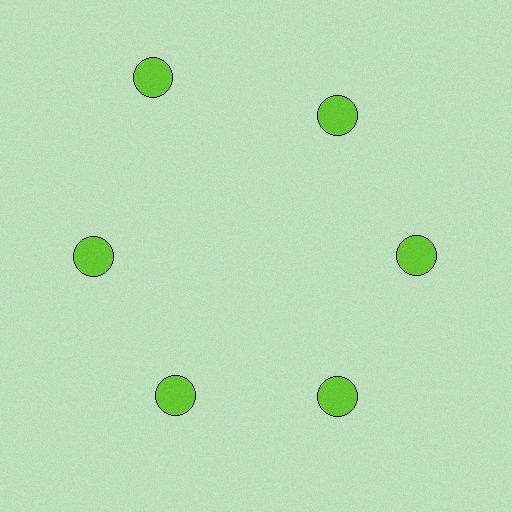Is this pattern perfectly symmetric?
No. The 6 lime circles are arranged in a ring, but one element near the 11 o'clock position is pushed outward from the center, breaking the 6-fold rotational symmetry.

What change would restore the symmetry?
The symmetry would be restored by moving it inward, back onto the ring so that all 6 circles sit at equal angles and equal distance from the center.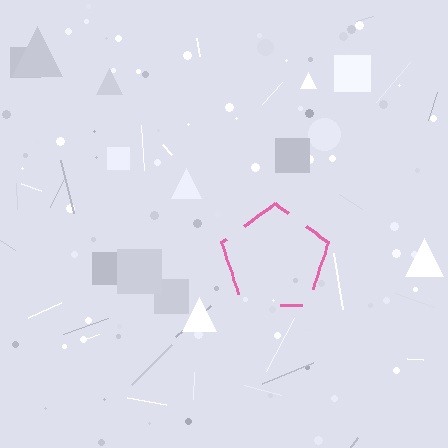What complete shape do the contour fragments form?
The contour fragments form a pentagon.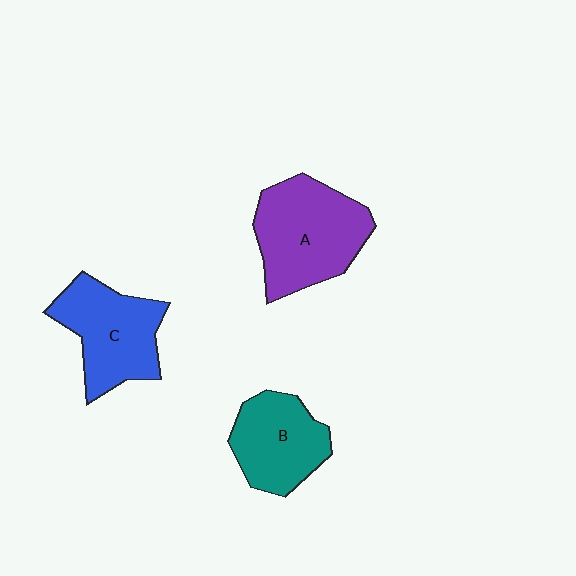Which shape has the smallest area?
Shape B (teal).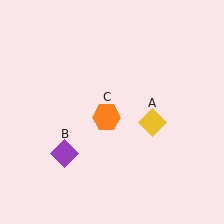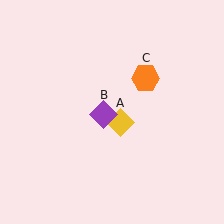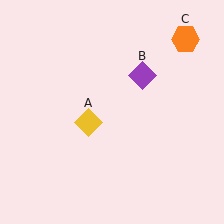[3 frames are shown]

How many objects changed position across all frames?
3 objects changed position: yellow diamond (object A), purple diamond (object B), orange hexagon (object C).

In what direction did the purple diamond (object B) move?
The purple diamond (object B) moved up and to the right.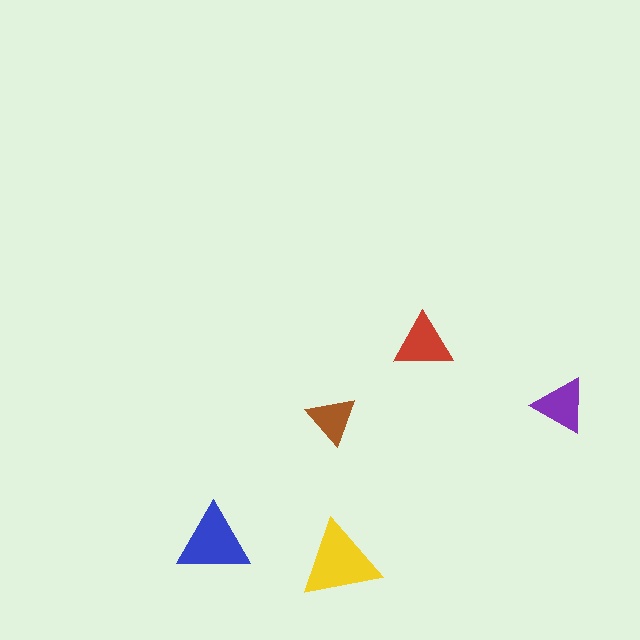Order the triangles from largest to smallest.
the yellow one, the blue one, the red one, the purple one, the brown one.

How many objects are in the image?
There are 5 objects in the image.